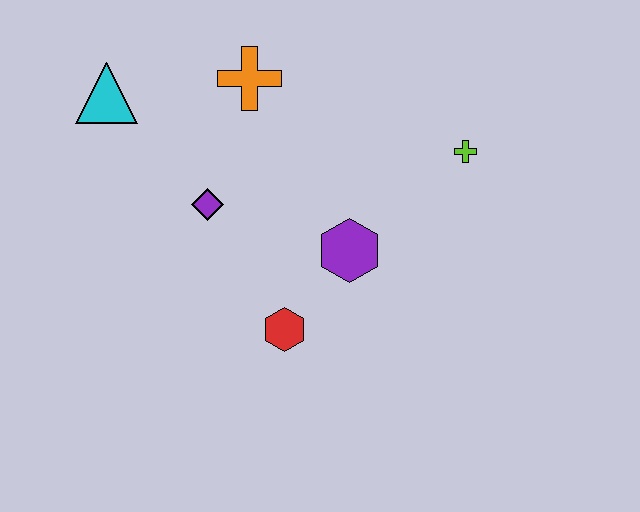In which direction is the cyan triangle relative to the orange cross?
The cyan triangle is to the left of the orange cross.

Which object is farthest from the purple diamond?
The lime cross is farthest from the purple diamond.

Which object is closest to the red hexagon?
The purple hexagon is closest to the red hexagon.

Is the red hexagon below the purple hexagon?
Yes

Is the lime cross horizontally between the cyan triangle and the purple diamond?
No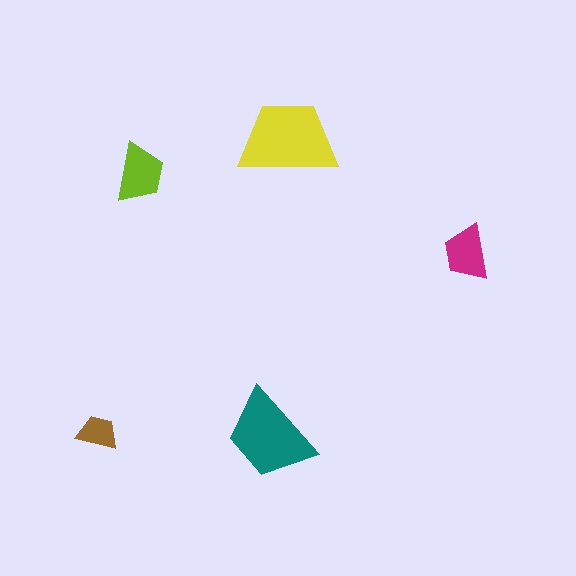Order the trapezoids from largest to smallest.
the yellow one, the teal one, the lime one, the magenta one, the brown one.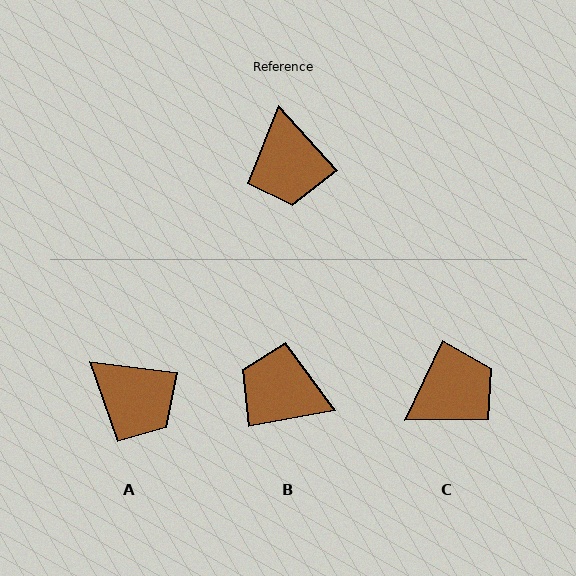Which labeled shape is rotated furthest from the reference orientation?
B, about 122 degrees away.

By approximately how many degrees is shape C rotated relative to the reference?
Approximately 113 degrees counter-clockwise.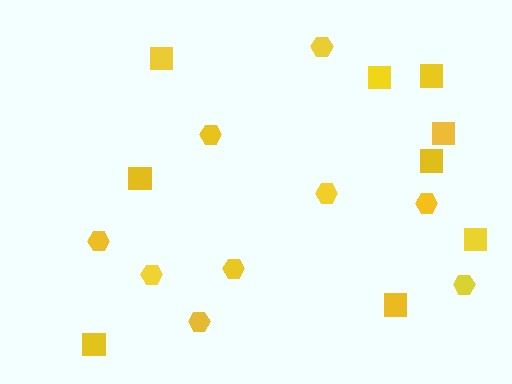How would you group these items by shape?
There are 2 groups: one group of squares (9) and one group of hexagons (9).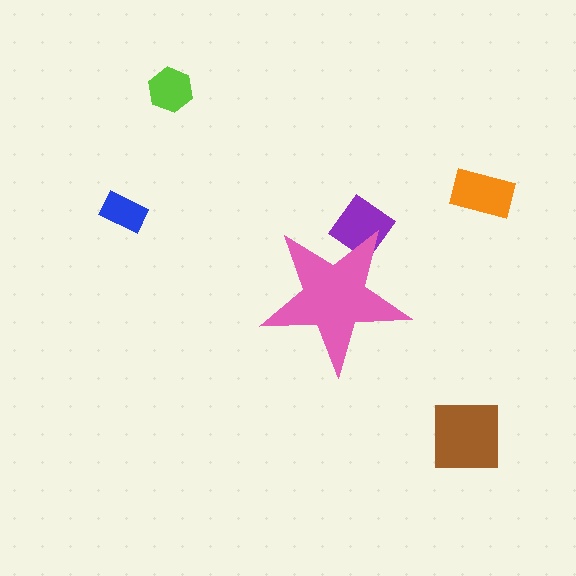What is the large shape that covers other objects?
A pink star.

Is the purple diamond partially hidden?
Yes, the purple diamond is partially hidden behind the pink star.